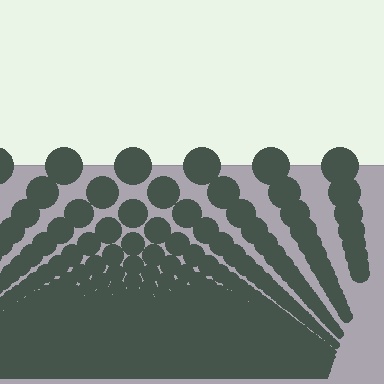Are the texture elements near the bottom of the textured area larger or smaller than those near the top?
Smaller. The gradient is inverted — elements near the bottom are smaller and denser.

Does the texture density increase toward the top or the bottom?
Density increases toward the bottom.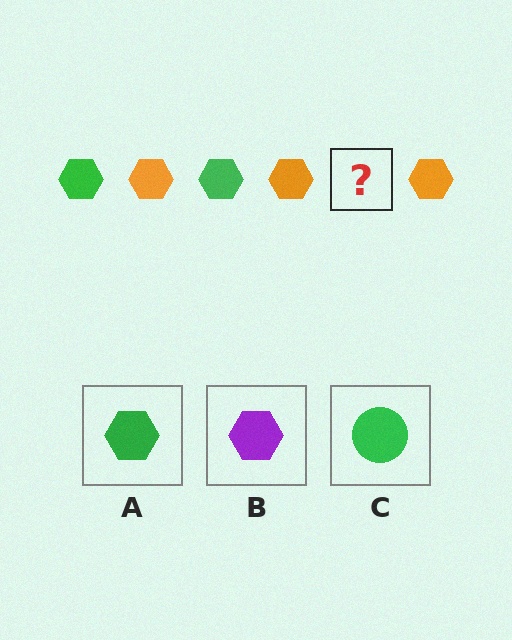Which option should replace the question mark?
Option A.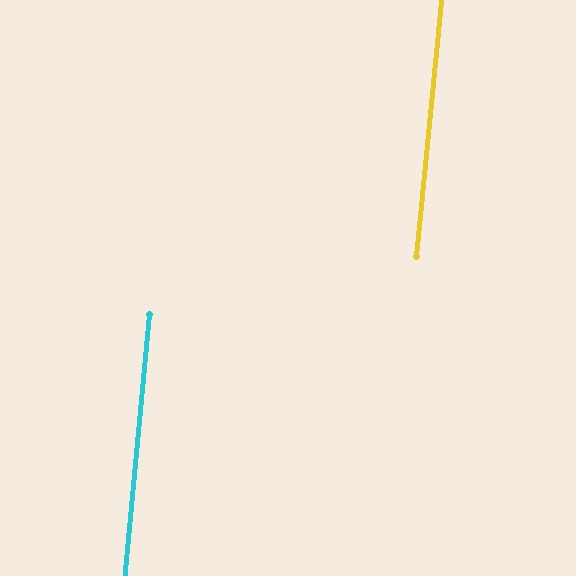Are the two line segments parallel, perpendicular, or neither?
Parallel — their directions differ by only 0.1°.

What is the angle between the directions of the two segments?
Approximately 0 degrees.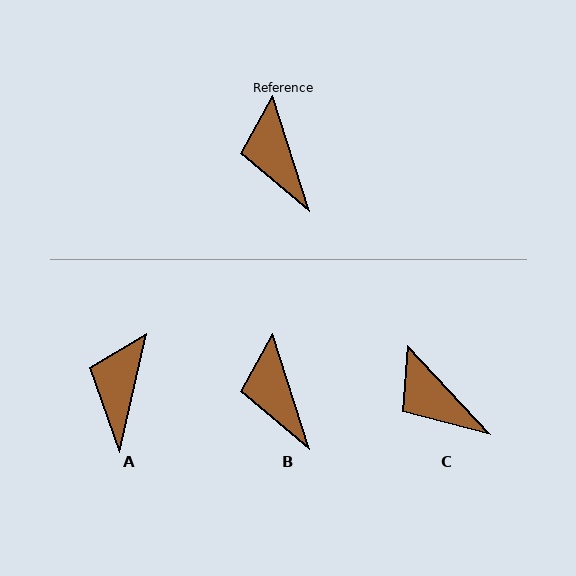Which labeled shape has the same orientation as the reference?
B.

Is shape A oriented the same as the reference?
No, it is off by about 30 degrees.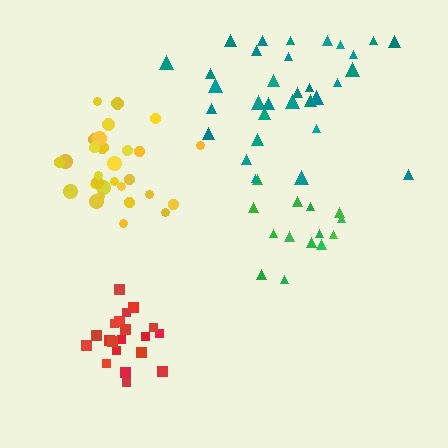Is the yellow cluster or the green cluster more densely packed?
Yellow.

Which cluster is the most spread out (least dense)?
Green.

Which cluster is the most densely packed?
Red.